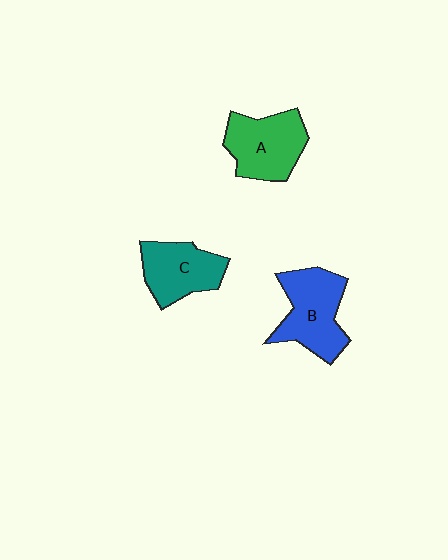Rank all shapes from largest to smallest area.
From largest to smallest: B (blue), A (green), C (teal).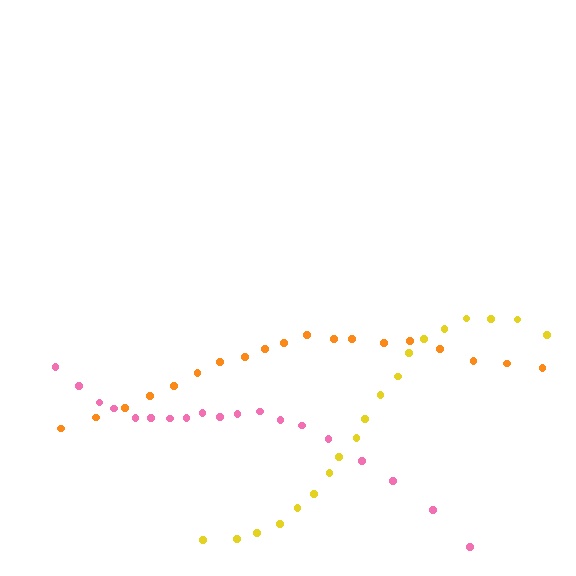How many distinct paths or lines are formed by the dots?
There are 3 distinct paths.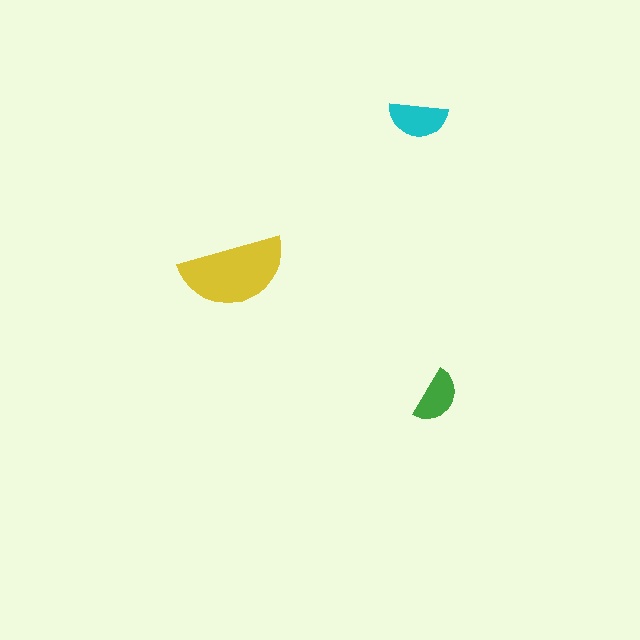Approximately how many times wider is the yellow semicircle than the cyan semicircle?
About 2 times wider.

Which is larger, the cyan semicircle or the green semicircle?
The cyan one.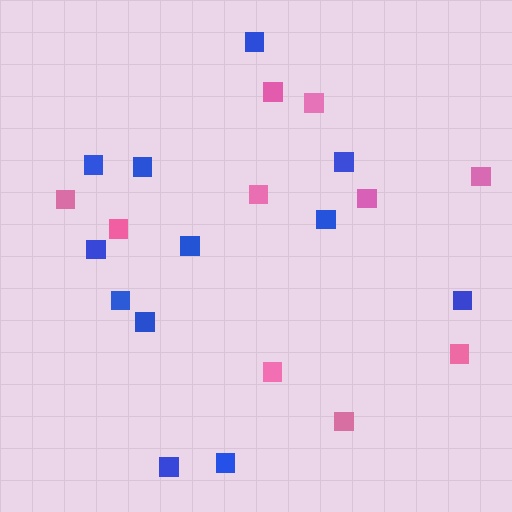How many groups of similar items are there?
There are 2 groups: one group of blue squares (12) and one group of pink squares (10).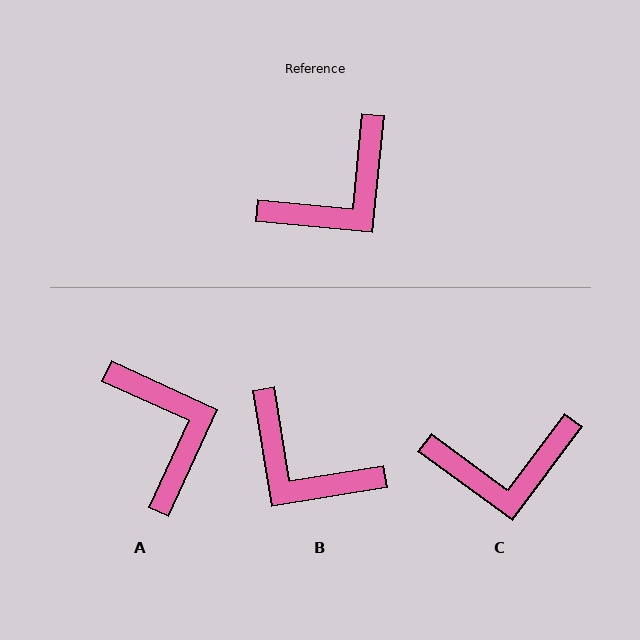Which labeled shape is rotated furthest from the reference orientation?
B, about 75 degrees away.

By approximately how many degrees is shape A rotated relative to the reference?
Approximately 71 degrees counter-clockwise.